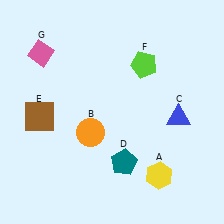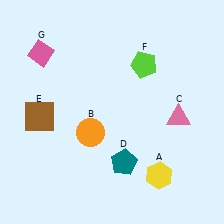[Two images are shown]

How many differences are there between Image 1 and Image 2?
There is 1 difference between the two images.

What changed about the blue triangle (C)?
In Image 1, C is blue. In Image 2, it changed to pink.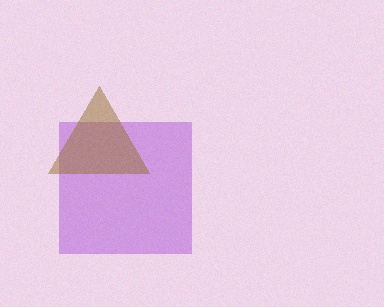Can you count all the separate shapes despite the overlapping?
Yes, there are 2 separate shapes.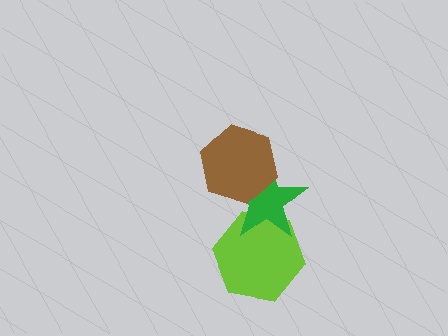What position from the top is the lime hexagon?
The lime hexagon is 3rd from the top.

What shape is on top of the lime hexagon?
The green star is on top of the lime hexagon.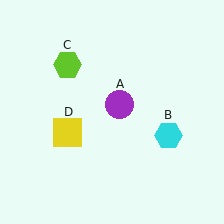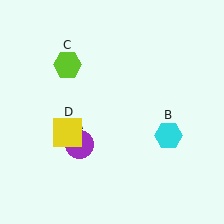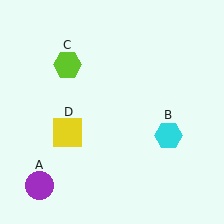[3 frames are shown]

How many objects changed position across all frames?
1 object changed position: purple circle (object A).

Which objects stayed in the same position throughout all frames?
Cyan hexagon (object B) and lime hexagon (object C) and yellow square (object D) remained stationary.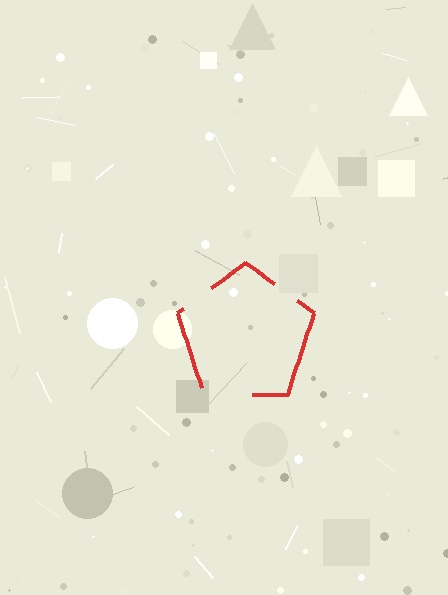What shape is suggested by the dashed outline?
The dashed outline suggests a pentagon.